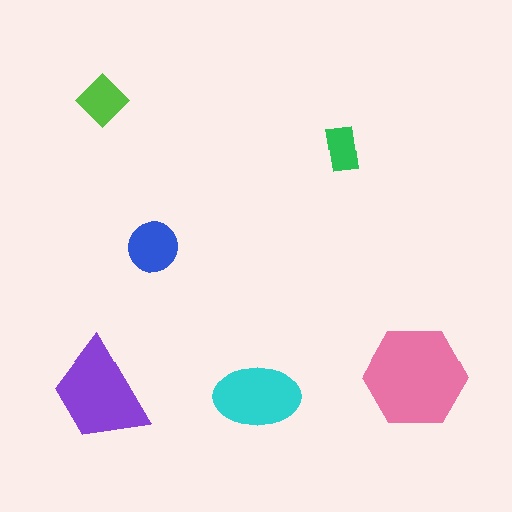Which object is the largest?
The pink hexagon.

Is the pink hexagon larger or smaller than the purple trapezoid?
Larger.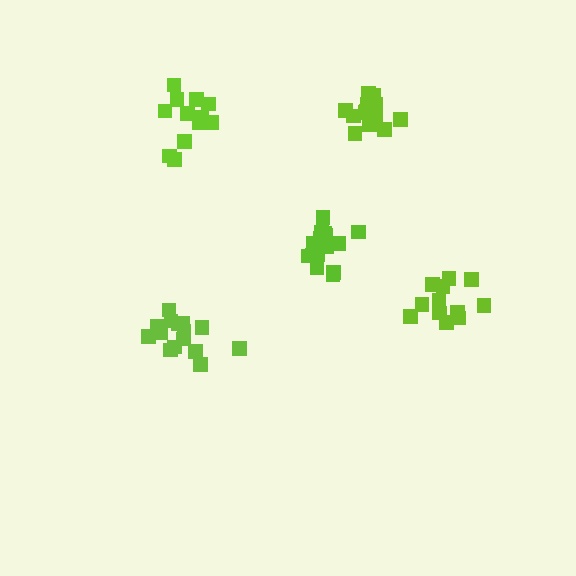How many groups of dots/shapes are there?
There are 5 groups.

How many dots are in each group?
Group 1: 16 dots, Group 2: 15 dots, Group 3: 12 dots, Group 4: 13 dots, Group 5: 16 dots (72 total).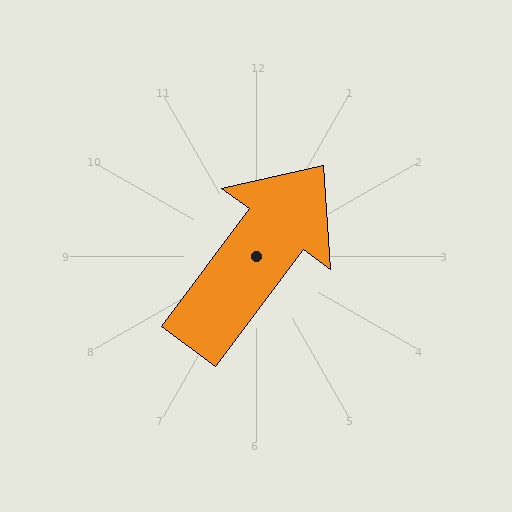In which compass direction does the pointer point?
Northeast.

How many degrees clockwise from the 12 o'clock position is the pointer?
Approximately 37 degrees.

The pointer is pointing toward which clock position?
Roughly 1 o'clock.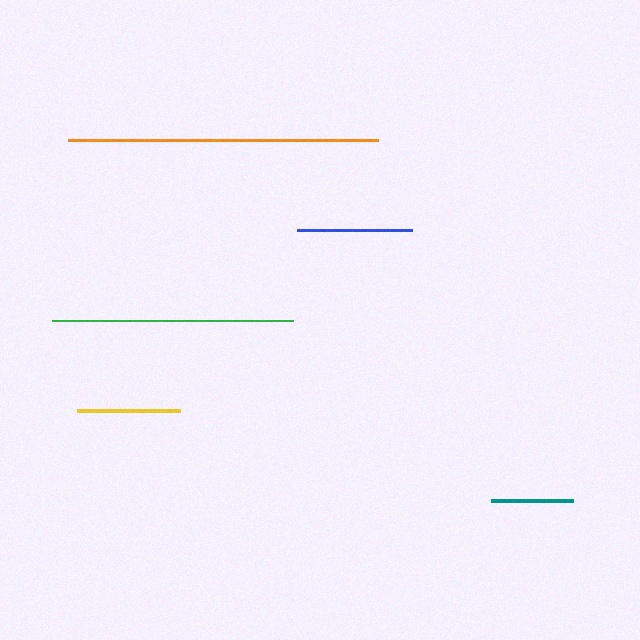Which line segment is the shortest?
The teal line is the shortest at approximately 82 pixels.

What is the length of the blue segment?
The blue segment is approximately 115 pixels long.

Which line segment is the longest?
The orange line is the longest at approximately 310 pixels.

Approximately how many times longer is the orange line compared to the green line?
The orange line is approximately 1.3 times the length of the green line.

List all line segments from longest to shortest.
From longest to shortest: orange, green, blue, yellow, teal.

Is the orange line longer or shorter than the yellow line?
The orange line is longer than the yellow line.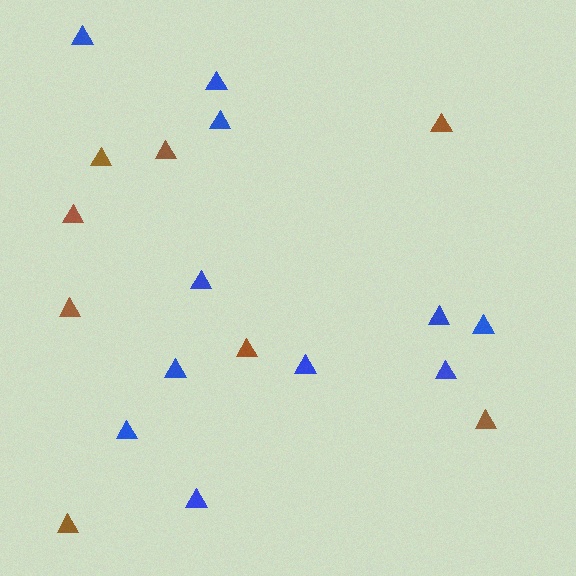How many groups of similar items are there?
There are 2 groups: one group of brown triangles (8) and one group of blue triangles (11).